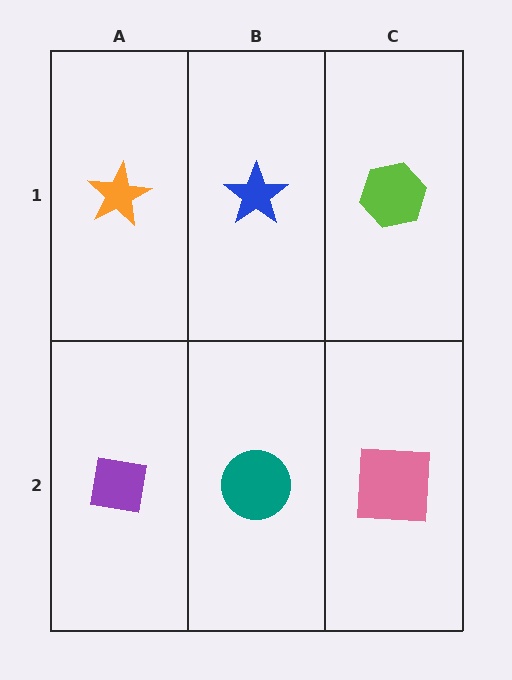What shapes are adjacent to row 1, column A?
A purple square (row 2, column A), a blue star (row 1, column B).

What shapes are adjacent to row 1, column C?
A pink square (row 2, column C), a blue star (row 1, column B).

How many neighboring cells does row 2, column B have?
3.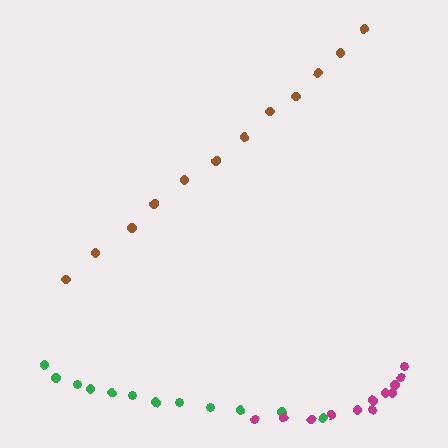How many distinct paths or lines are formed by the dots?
There are 3 distinct paths.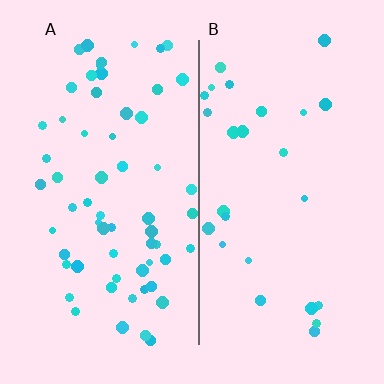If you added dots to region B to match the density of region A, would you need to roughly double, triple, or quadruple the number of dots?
Approximately double.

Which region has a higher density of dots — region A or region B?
A (the left).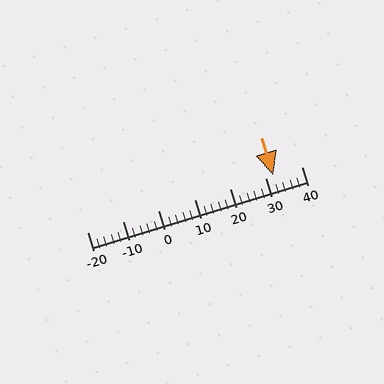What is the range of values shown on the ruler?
The ruler shows values from -20 to 40.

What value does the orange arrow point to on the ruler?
The orange arrow points to approximately 32.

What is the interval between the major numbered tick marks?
The major tick marks are spaced 10 units apart.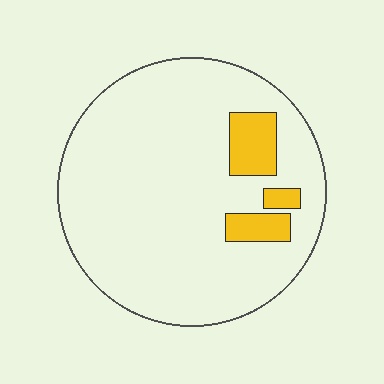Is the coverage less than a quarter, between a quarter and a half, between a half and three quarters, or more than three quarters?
Less than a quarter.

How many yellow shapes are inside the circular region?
3.